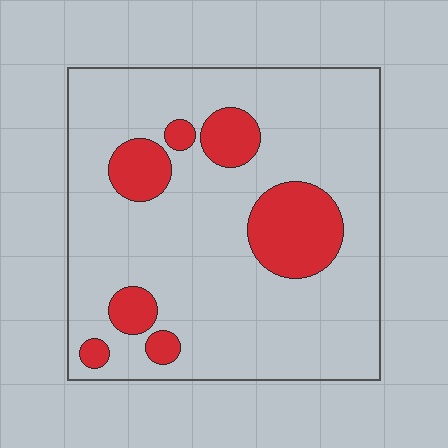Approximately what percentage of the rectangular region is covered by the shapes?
Approximately 20%.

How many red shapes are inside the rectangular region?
7.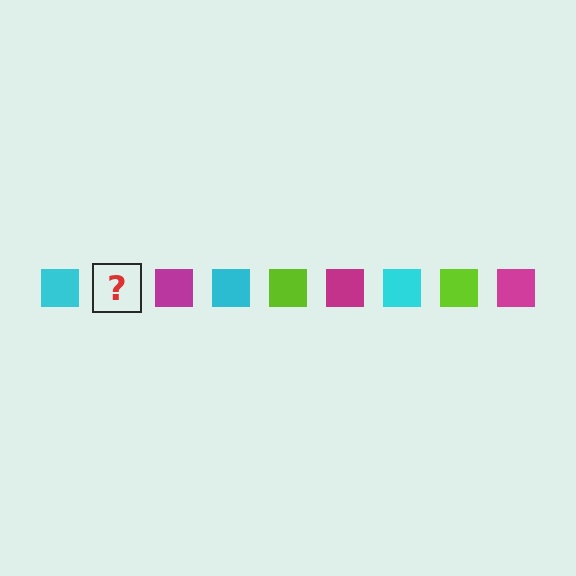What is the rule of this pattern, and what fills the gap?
The rule is that the pattern cycles through cyan, lime, magenta squares. The gap should be filled with a lime square.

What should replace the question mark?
The question mark should be replaced with a lime square.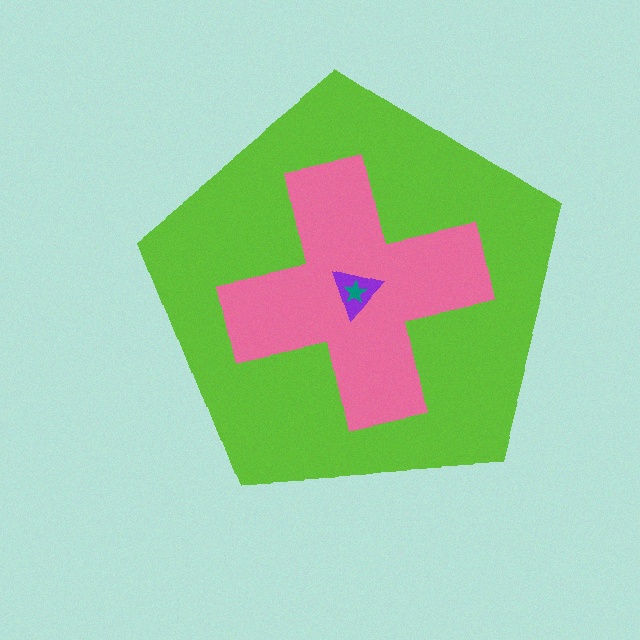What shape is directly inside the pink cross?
The purple triangle.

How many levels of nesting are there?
4.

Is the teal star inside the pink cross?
Yes.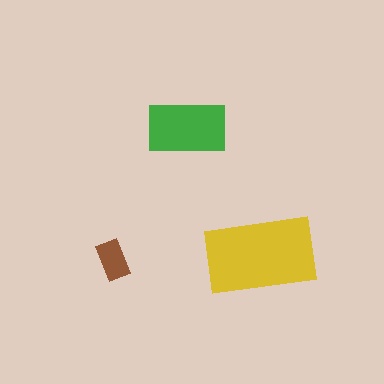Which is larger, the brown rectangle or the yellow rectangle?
The yellow one.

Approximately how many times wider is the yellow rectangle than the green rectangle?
About 1.5 times wider.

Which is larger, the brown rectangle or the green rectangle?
The green one.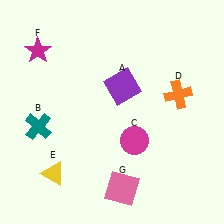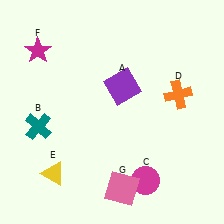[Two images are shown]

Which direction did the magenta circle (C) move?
The magenta circle (C) moved down.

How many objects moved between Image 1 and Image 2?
1 object moved between the two images.